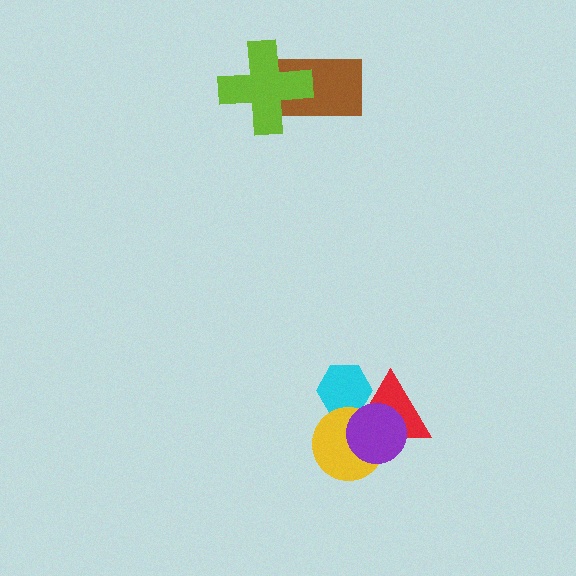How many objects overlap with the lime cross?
1 object overlaps with the lime cross.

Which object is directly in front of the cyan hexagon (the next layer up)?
The yellow circle is directly in front of the cyan hexagon.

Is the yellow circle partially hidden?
Yes, it is partially covered by another shape.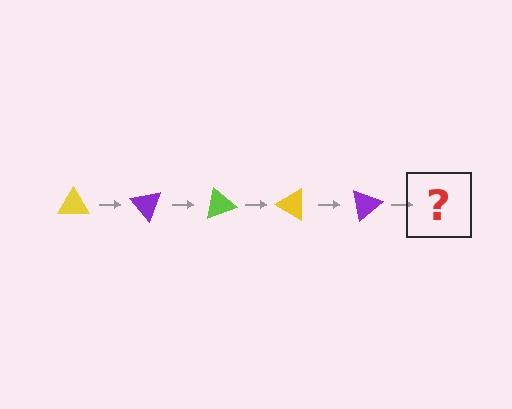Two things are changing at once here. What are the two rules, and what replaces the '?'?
The two rules are that it rotates 50 degrees each step and the color cycles through yellow, purple, and lime. The '?' should be a lime triangle, rotated 250 degrees from the start.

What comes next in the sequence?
The next element should be a lime triangle, rotated 250 degrees from the start.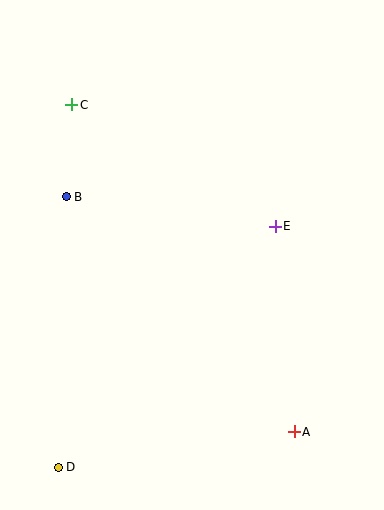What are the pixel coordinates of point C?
Point C is at (72, 105).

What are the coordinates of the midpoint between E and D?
The midpoint between E and D is at (167, 347).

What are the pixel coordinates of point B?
Point B is at (66, 197).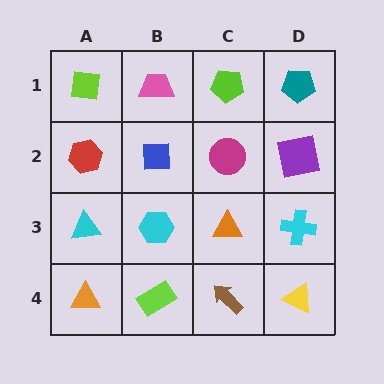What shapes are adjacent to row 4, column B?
A cyan hexagon (row 3, column B), an orange triangle (row 4, column A), a brown arrow (row 4, column C).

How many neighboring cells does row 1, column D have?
2.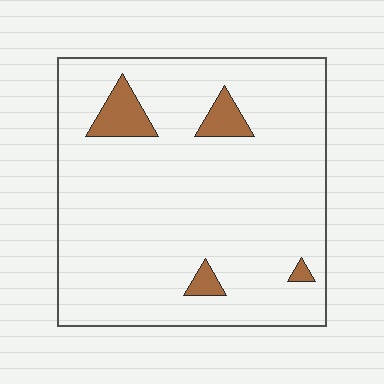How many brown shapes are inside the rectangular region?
4.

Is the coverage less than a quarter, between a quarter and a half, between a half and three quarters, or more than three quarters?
Less than a quarter.